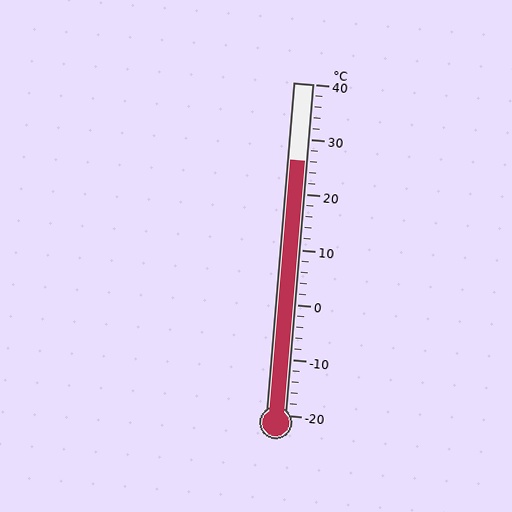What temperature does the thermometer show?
The thermometer shows approximately 26°C.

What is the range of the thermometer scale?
The thermometer scale ranges from -20°C to 40°C.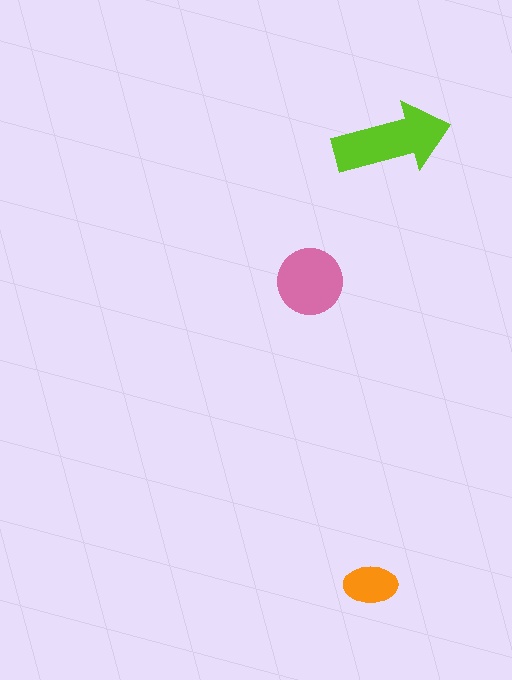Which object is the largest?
The lime arrow.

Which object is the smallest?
The orange ellipse.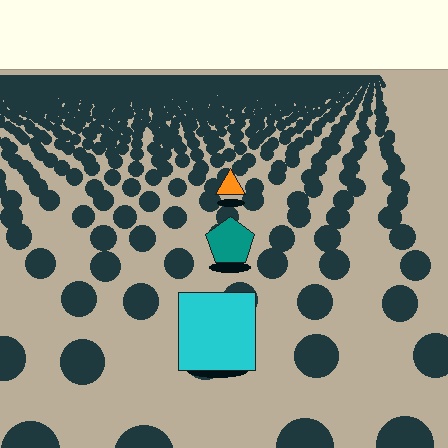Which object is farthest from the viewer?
The orange triangle is farthest from the viewer. It appears smaller and the ground texture around it is denser.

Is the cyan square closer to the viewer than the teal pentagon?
Yes. The cyan square is closer — you can tell from the texture gradient: the ground texture is coarser near it.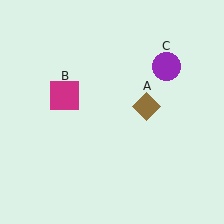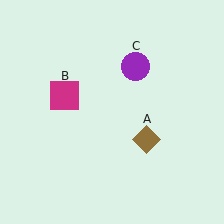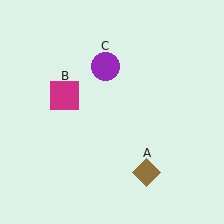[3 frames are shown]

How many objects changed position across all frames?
2 objects changed position: brown diamond (object A), purple circle (object C).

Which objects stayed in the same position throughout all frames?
Magenta square (object B) remained stationary.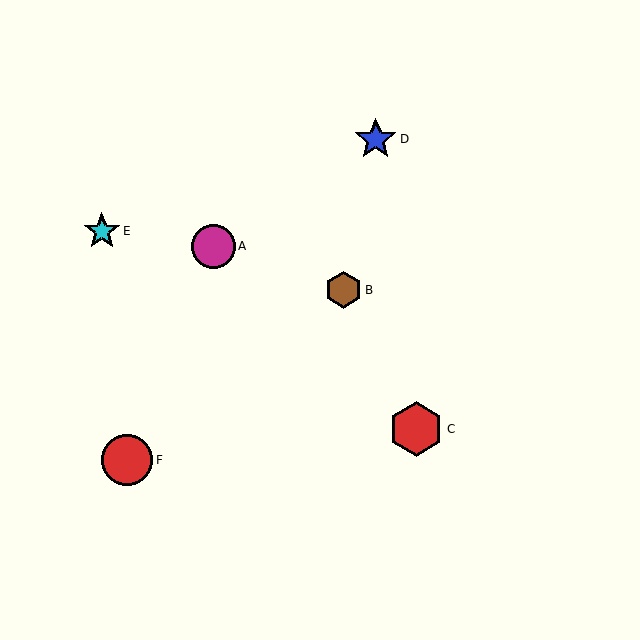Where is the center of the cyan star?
The center of the cyan star is at (102, 231).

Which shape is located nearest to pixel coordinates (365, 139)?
The blue star (labeled D) at (376, 139) is nearest to that location.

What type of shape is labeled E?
Shape E is a cyan star.